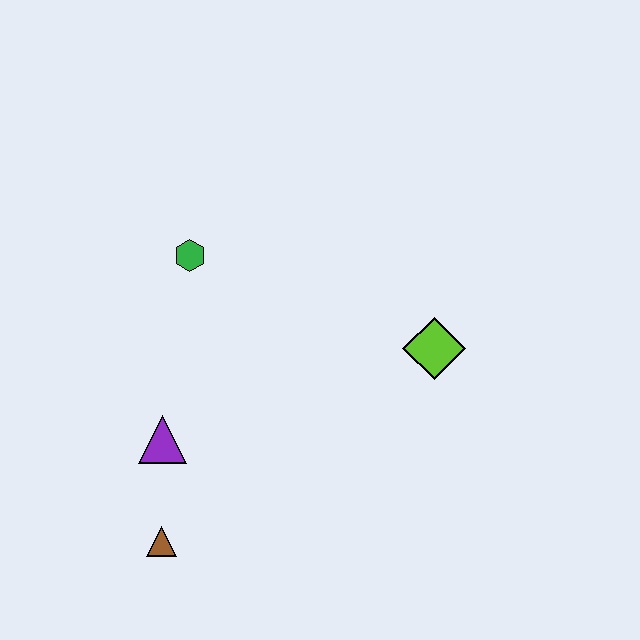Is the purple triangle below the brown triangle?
No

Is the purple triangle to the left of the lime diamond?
Yes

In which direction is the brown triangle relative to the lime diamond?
The brown triangle is to the left of the lime diamond.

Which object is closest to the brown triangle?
The purple triangle is closest to the brown triangle.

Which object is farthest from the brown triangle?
The lime diamond is farthest from the brown triangle.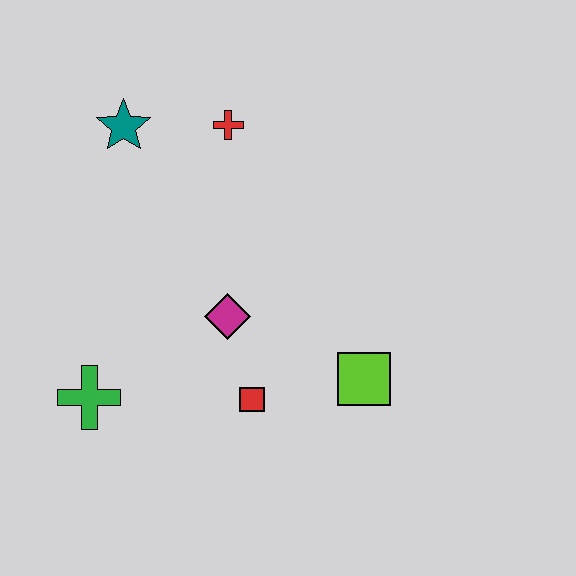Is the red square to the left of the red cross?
No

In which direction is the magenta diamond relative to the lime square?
The magenta diamond is to the left of the lime square.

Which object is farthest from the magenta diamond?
The teal star is farthest from the magenta diamond.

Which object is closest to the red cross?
The teal star is closest to the red cross.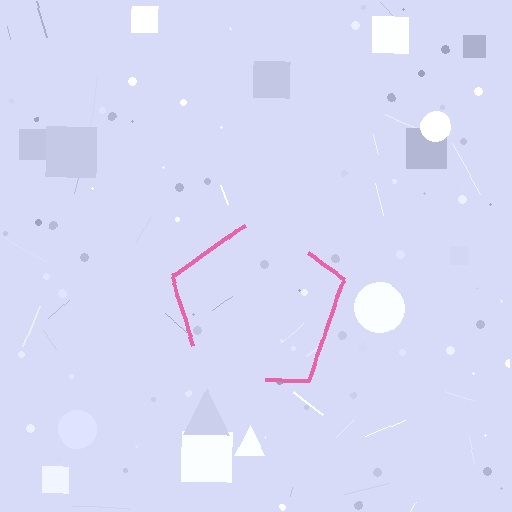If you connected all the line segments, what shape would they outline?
They would outline a pentagon.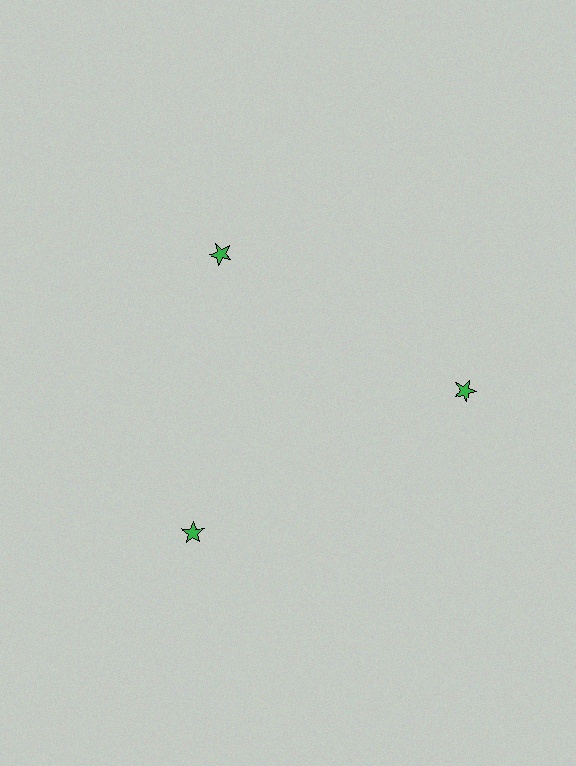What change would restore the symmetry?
The symmetry would be restored by moving it outward, back onto the ring so that all 3 stars sit at equal angles and equal distance from the center.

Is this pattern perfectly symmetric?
No. The 3 green stars are arranged in a ring, but one element near the 11 o'clock position is pulled inward toward the center, breaking the 3-fold rotational symmetry.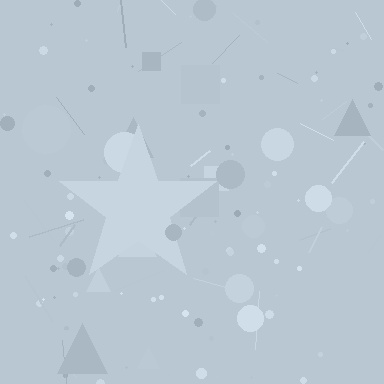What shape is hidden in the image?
A star is hidden in the image.